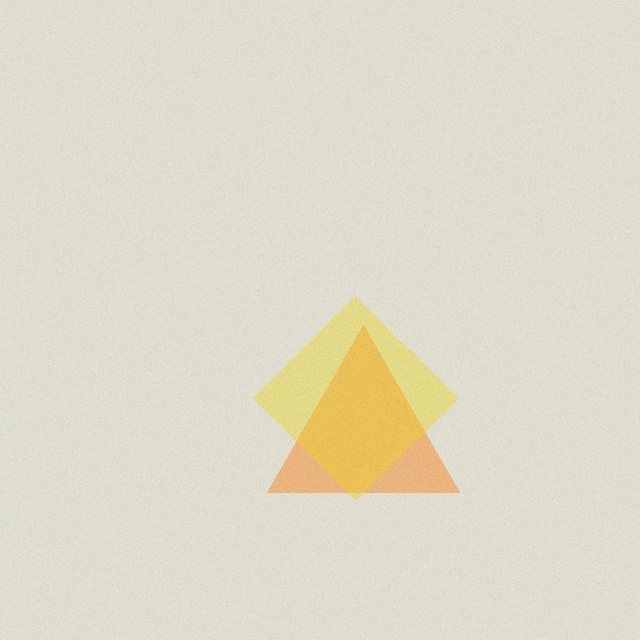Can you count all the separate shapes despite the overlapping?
Yes, there are 2 separate shapes.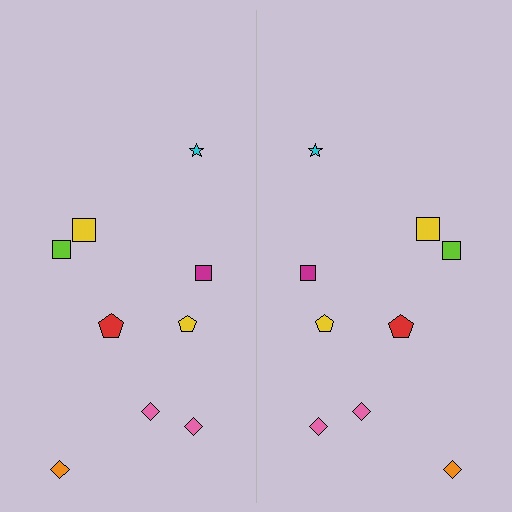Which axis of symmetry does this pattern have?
The pattern has a vertical axis of symmetry running through the center of the image.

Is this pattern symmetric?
Yes, this pattern has bilateral (reflection) symmetry.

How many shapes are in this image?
There are 18 shapes in this image.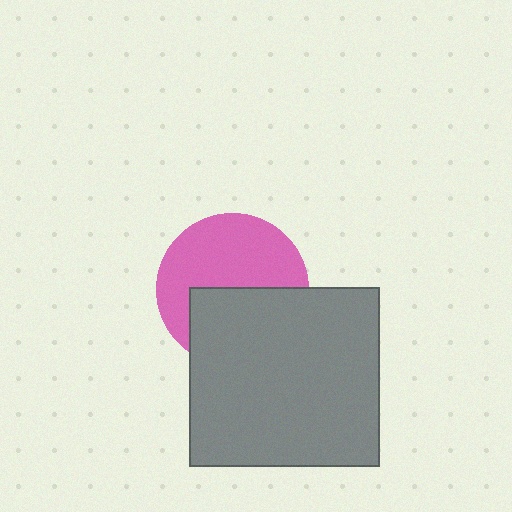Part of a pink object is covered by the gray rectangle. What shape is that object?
It is a circle.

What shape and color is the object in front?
The object in front is a gray rectangle.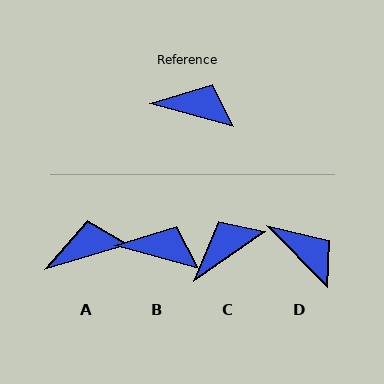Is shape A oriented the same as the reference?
No, it is off by about 33 degrees.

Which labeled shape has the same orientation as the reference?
B.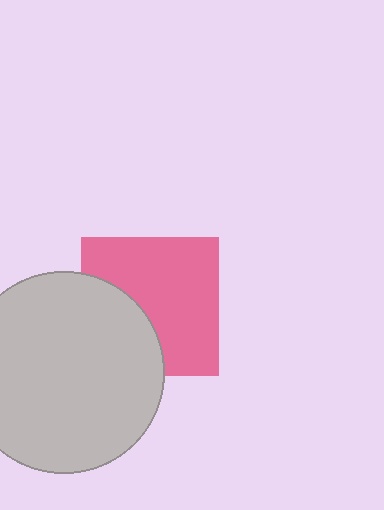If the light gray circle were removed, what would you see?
You would see the complete pink square.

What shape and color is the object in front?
The object in front is a light gray circle.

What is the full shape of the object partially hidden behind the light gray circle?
The partially hidden object is a pink square.